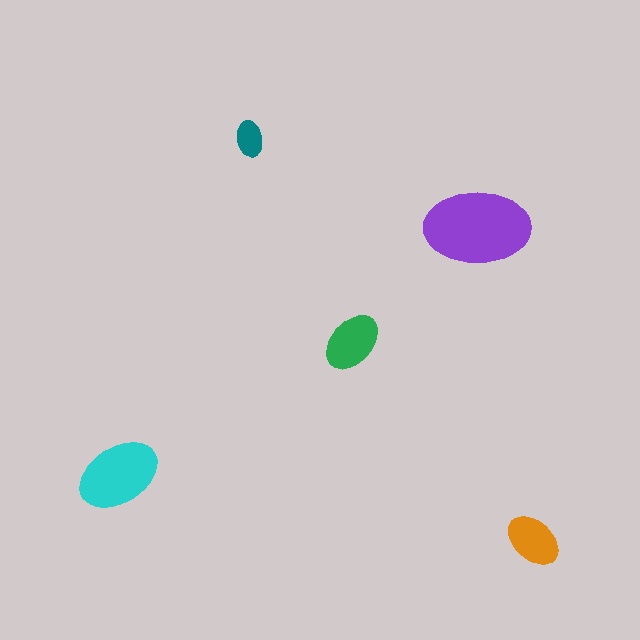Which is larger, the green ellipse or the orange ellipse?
The green one.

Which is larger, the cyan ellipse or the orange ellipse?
The cyan one.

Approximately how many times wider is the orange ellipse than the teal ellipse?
About 1.5 times wider.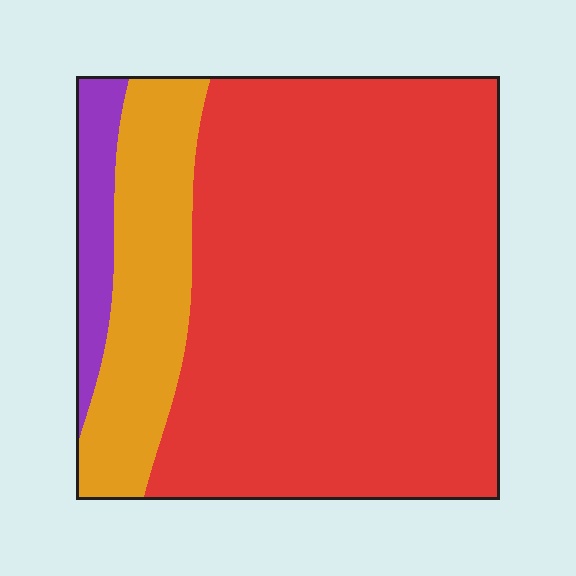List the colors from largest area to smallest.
From largest to smallest: red, orange, purple.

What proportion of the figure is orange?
Orange takes up between a sixth and a third of the figure.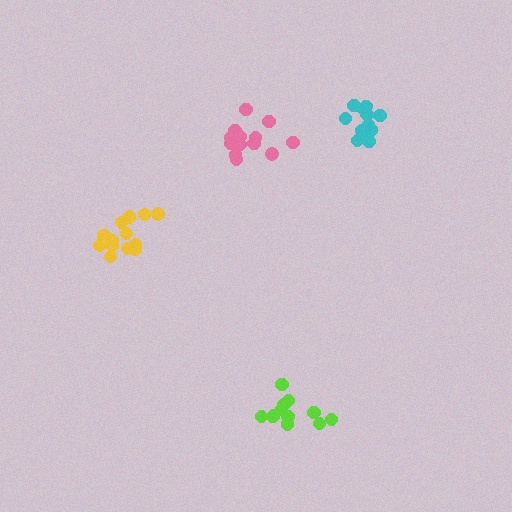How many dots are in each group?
Group 1: 13 dots, Group 2: 13 dots, Group 3: 12 dots, Group 4: 13 dots (51 total).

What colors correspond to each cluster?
The clusters are colored: yellow, pink, lime, cyan.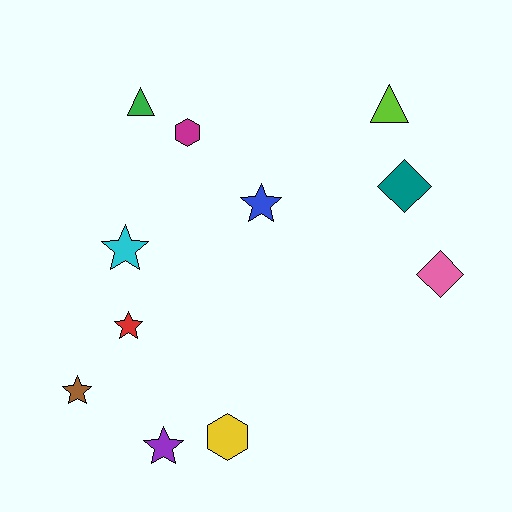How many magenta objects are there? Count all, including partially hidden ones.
There is 1 magenta object.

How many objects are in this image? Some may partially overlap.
There are 11 objects.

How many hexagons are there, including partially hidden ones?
There are 2 hexagons.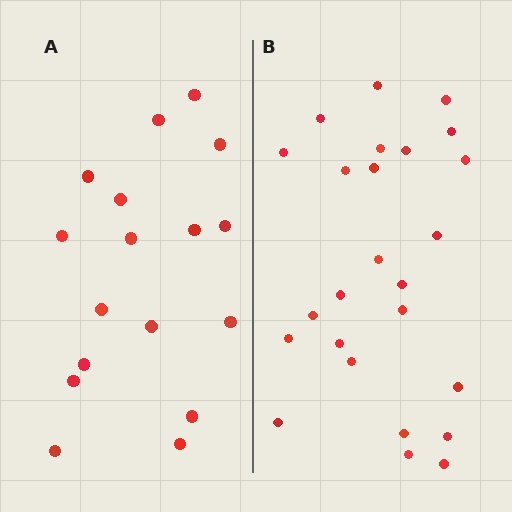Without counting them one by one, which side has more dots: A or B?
Region B (the right region) has more dots.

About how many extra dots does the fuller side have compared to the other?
Region B has roughly 8 or so more dots than region A.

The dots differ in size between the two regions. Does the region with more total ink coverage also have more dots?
No. Region A has more total ink coverage because its dots are larger, but region B actually contains more individual dots. Total area can be misleading — the number of items is what matters here.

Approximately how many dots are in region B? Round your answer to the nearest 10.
About 20 dots. (The exact count is 25, which rounds to 20.)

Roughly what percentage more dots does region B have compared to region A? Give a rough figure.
About 45% more.